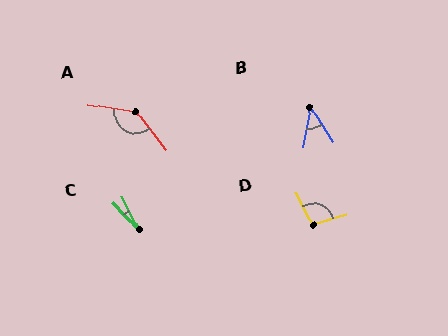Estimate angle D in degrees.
Approximately 102 degrees.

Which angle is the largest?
A, at approximately 136 degrees.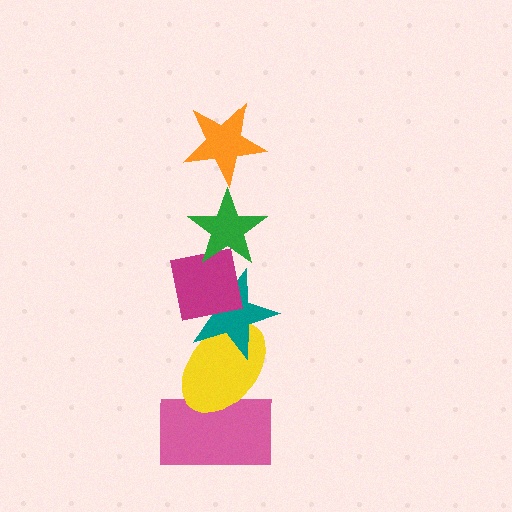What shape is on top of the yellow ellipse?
The teal star is on top of the yellow ellipse.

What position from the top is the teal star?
The teal star is 4th from the top.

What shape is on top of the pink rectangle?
The yellow ellipse is on top of the pink rectangle.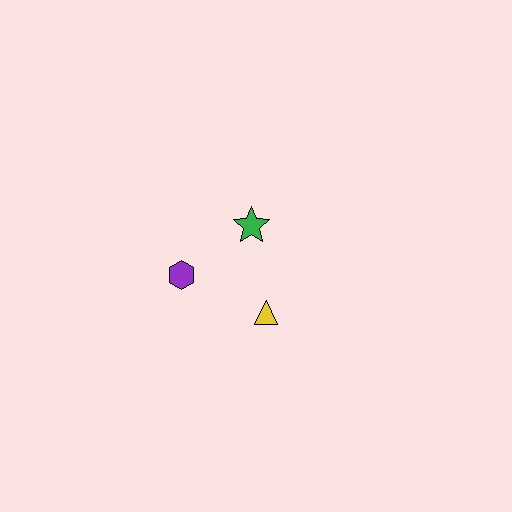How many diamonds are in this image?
There are no diamonds.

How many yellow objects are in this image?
There is 1 yellow object.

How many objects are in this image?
There are 3 objects.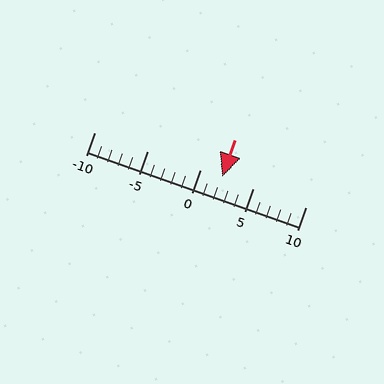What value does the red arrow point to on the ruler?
The red arrow points to approximately 2.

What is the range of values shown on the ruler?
The ruler shows values from -10 to 10.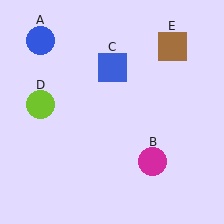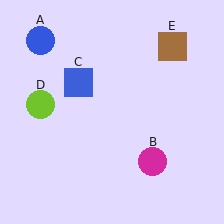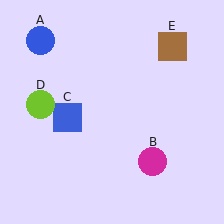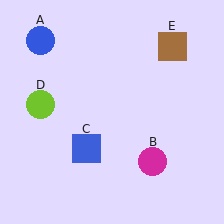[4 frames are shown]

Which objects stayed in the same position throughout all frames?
Blue circle (object A) and magenta circle (object B) and lime circle (object D) and brown square (object E) remained stationary.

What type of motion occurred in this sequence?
The blue square (object C) rotated counterclockwise around the center of the scene.